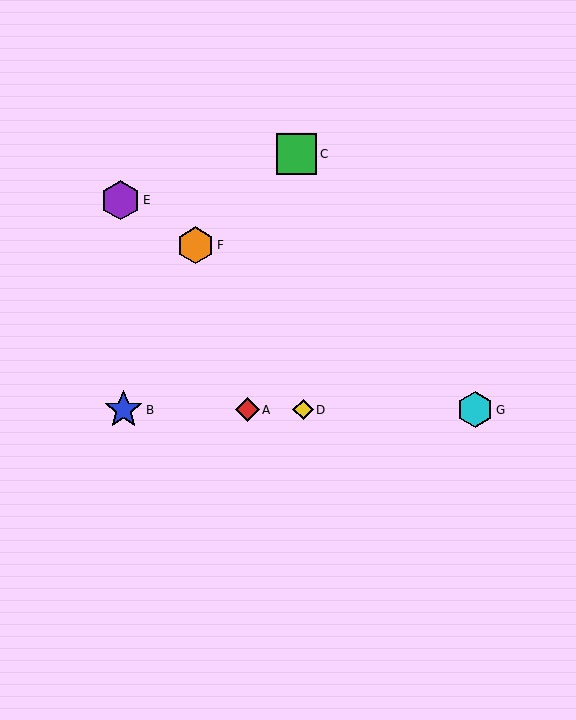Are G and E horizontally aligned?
No, G is at y≈410 and E is at y≈200.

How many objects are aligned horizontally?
4 objects (A, B, D, G) are aligned horizontally.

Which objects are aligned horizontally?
Objects A, B, D, G are aligned horizontally.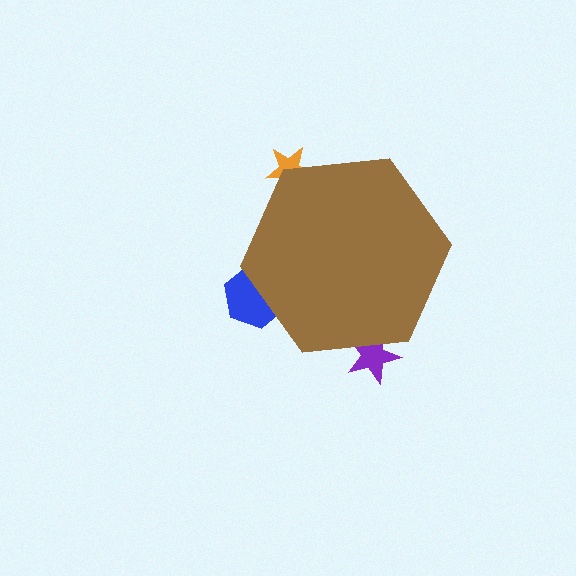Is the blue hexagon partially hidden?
Yes, the blue hexagon is partially hidden behind the brown hexagon.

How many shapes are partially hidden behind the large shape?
3 shapes are partially hidden.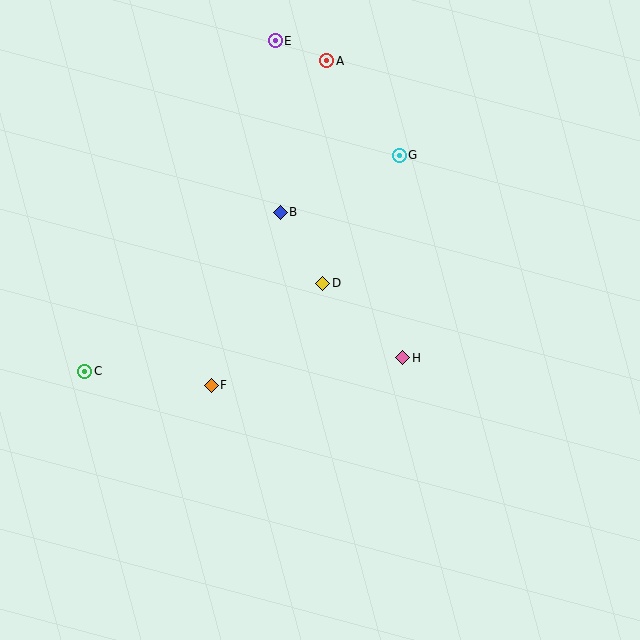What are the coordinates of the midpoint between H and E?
The midpoint between H and E is at (339, 199).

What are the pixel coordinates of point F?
Point F is at (211, 385).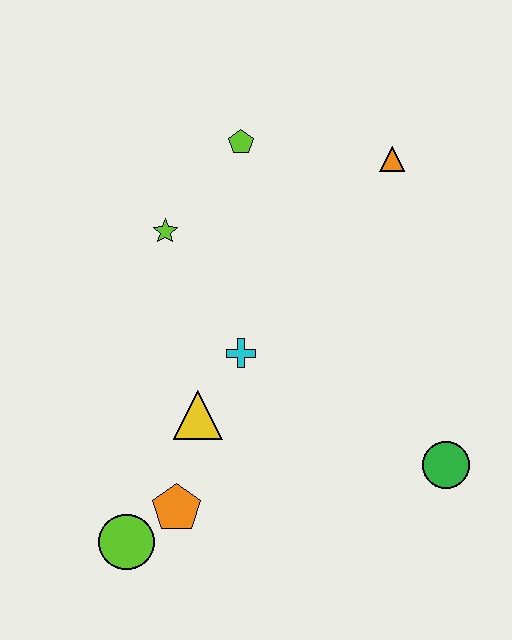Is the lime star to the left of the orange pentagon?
Yes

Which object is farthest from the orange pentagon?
The orange triangle is farthest from the orange pentagon.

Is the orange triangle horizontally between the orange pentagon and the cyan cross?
No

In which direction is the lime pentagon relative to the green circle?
The lime pentagon is above the green circle.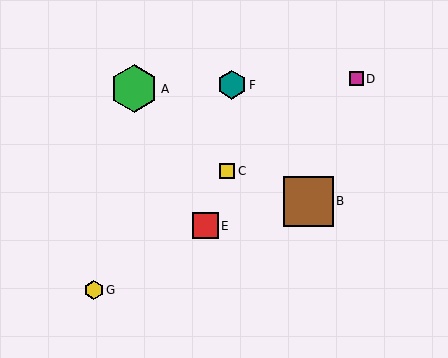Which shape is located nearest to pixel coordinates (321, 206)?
The brown square (labeled B) at (308, 201) is nearest to that location.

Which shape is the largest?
The brown square (labeled B) is the largest.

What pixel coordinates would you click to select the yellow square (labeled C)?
Click at (227, 171) to select the yellow square C.